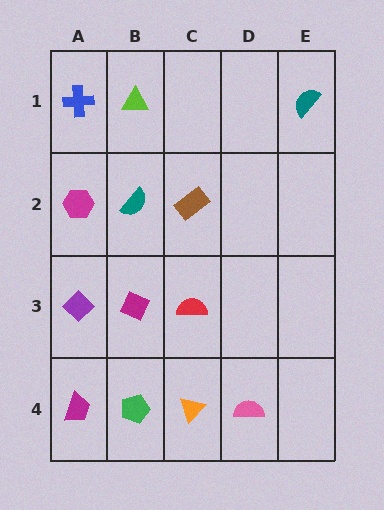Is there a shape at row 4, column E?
No, that cell is empty.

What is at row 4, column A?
A magenta trapezoid.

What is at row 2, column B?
A teal semicircle.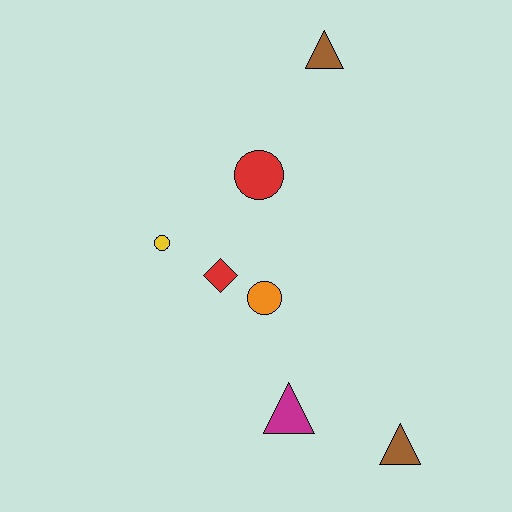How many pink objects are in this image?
There are no pink objects.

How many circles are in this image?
There are 3 circles.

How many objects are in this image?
There are 7 objects.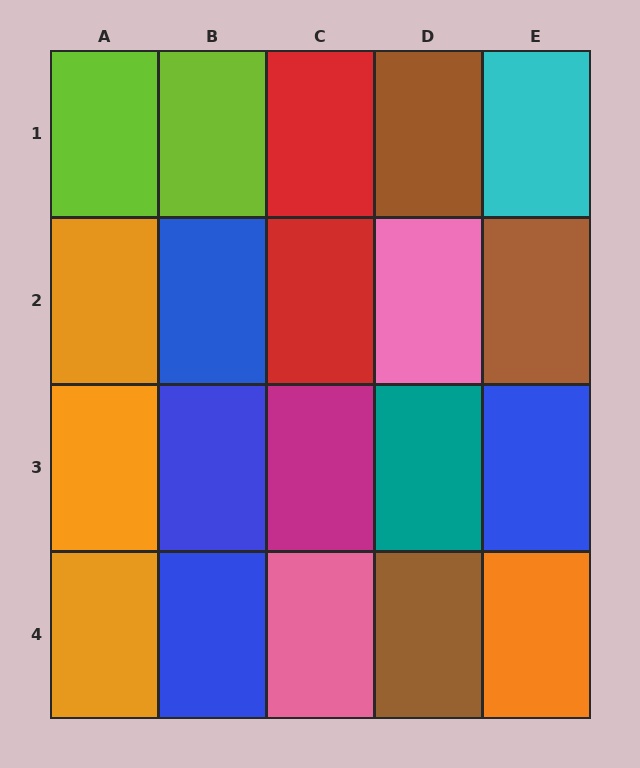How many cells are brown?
3 cells are brown.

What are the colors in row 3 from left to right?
Orange, blue, magenta, teal, blue.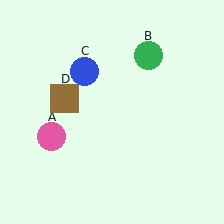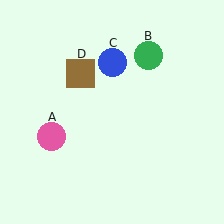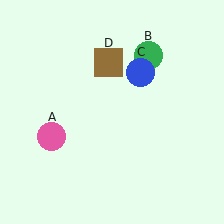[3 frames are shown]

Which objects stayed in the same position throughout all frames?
Pink circle (object A) and green circle (object B) remained stationary.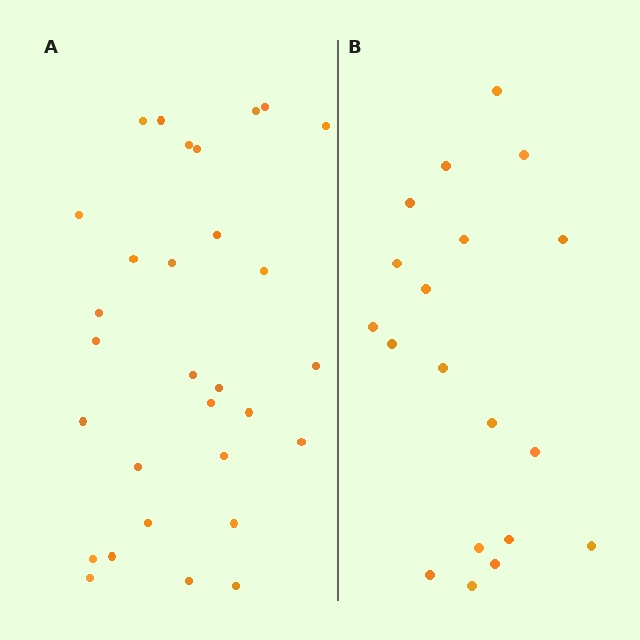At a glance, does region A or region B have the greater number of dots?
Region A (the left region) has more dots.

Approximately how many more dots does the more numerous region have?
Region A has roughly 12 or so more dots than region B.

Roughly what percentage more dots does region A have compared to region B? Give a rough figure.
About 60% more.